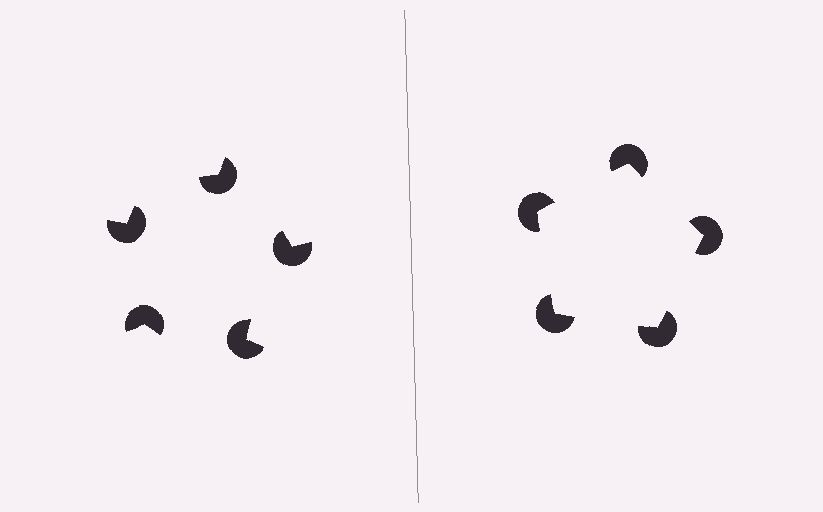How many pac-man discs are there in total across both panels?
10 — 5 on each side.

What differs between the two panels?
The pac-man discs are positioned identically on both sides; only the wedge orientations differ. On the right they align to a pentagon; on the left they are misaligned.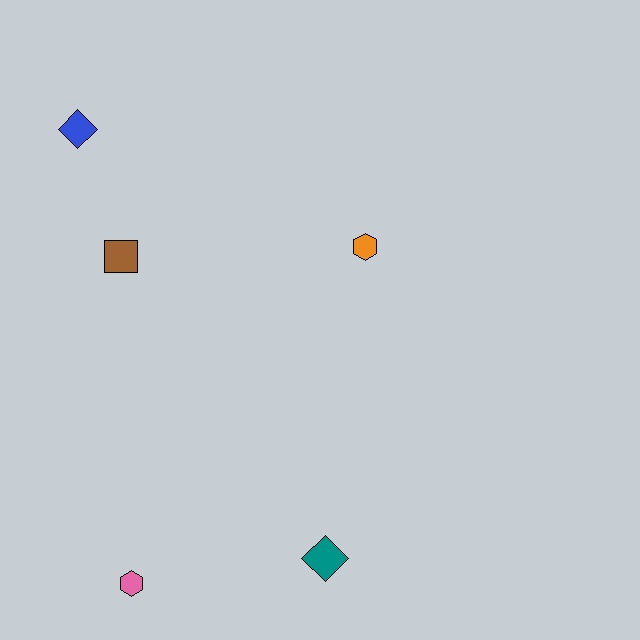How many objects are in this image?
There are 5 objects.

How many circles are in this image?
There are no circles.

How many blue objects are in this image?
There is 1 blue object.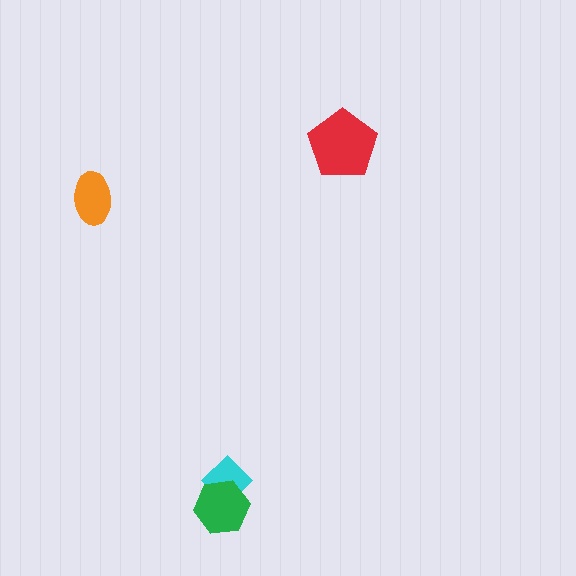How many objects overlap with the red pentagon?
0 objects overlap with the red pentagon.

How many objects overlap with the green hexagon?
1 object overlaps with the green hexagon.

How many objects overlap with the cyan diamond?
1 object overlaps with the cyan diamond.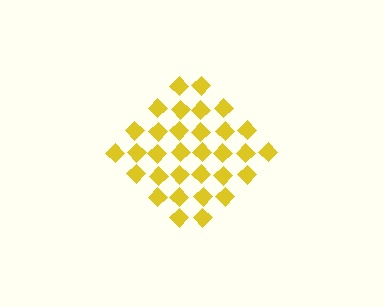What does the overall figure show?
The overall figure shows a diamond.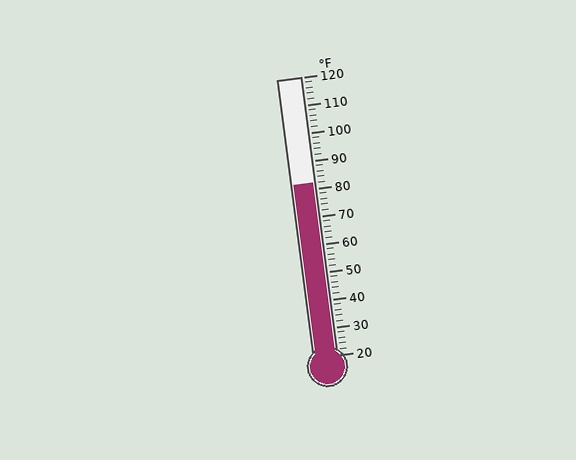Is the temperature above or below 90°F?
The temperature is below 90°F.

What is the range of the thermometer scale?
The thermometer scale ranges from 20°F to 120°F.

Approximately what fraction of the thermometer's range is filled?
The thermometer is filled to approximately 60% of its range.